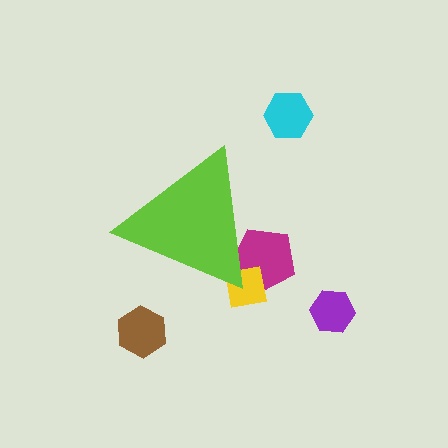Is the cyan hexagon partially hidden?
No, the cyan hexagon is fully visible.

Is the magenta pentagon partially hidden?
Yes, the magenta pentagon is partially hidden behind the lime triangle.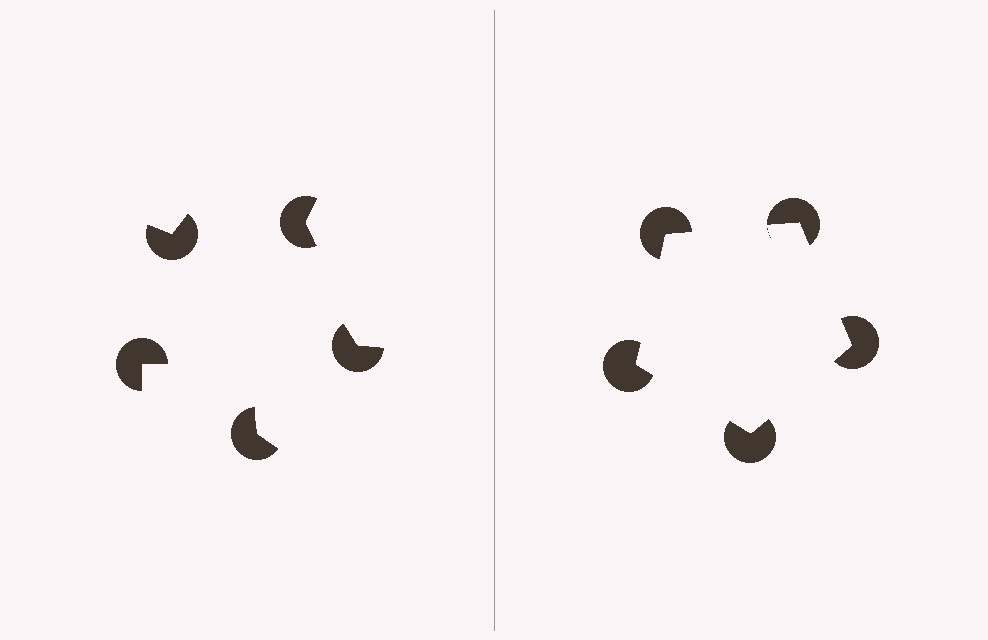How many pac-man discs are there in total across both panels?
10 — 5 on each side.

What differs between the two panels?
The pac-man discs are positioned identically on both sides; only the wedge orientations differ. On the right they align to a pentagon; on the left they are misaligned.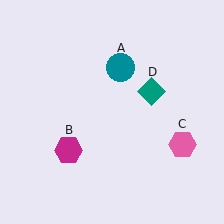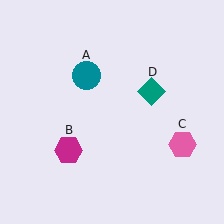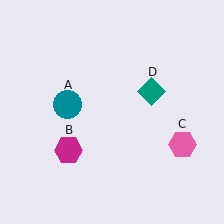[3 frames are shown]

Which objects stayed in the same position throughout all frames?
Magenta hexagon (object B) and pink hexagon (object C) and teal diamond (object D) remained stationary.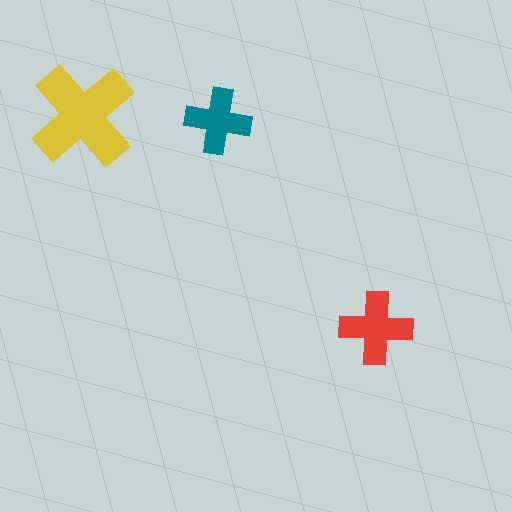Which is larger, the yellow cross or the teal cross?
The yellow one.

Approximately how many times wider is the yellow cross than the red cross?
About 1.5 times wider.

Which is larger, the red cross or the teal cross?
The red one.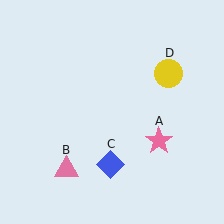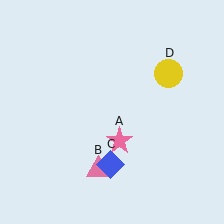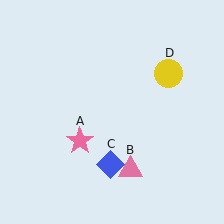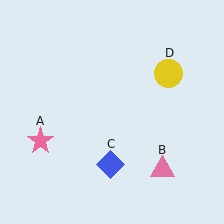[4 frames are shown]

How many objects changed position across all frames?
2 objects changed position: pink star (object A), pink triangle (object B).